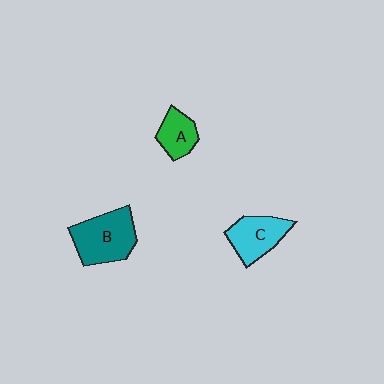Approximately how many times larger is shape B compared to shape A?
Approximately 1.9 times.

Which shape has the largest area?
Shape B (teal).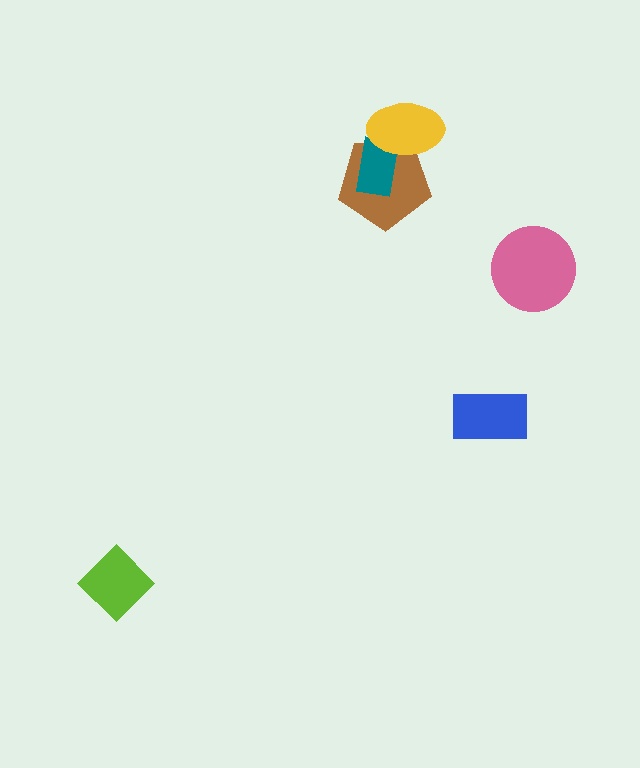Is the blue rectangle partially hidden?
No, no other shape covers it.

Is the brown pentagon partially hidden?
Yes, it is partially covered by another shape.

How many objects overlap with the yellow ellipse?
2 objects overlap with the yellow ellipse.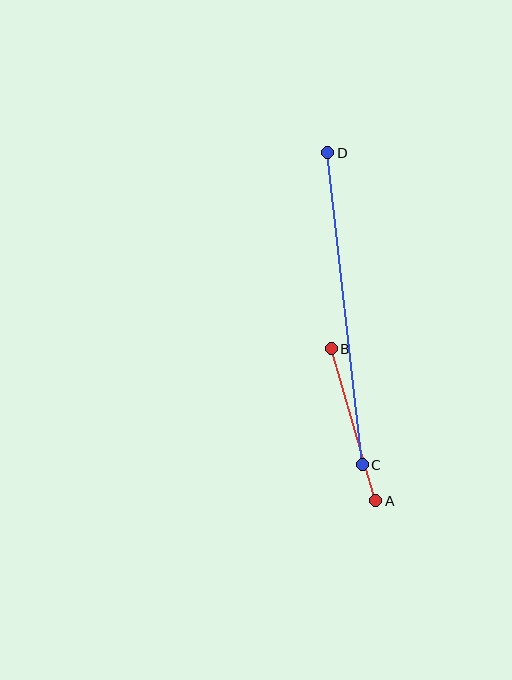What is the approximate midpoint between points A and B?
The midpoint is at approximately (354, 425) pixels.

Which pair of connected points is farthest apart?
Points C and D are farthest apart.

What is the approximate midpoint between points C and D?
The midpoint is at approximately (345, 309) pixels.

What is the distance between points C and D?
The distance is approximately 314 pixels.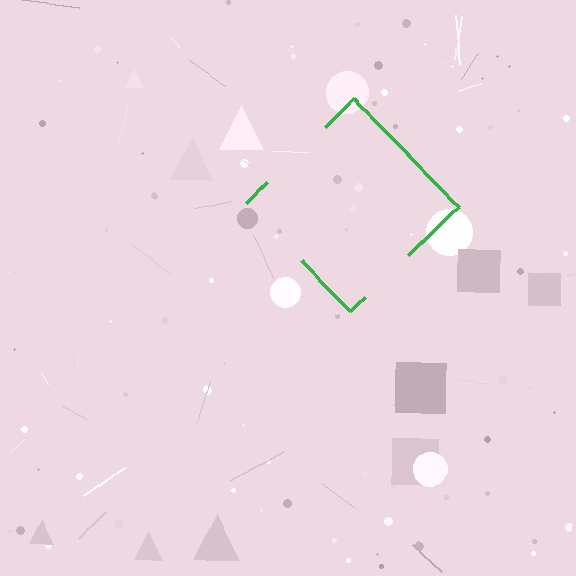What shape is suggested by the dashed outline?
The dashed outline suggests a diamond.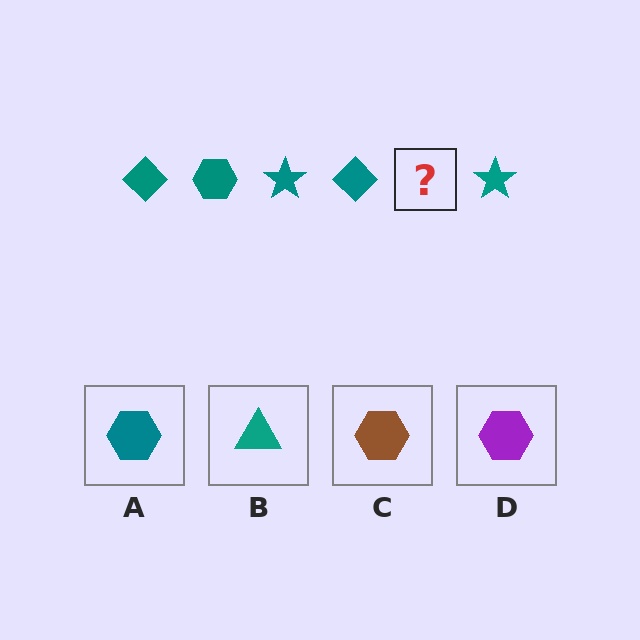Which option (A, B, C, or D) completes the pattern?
A.